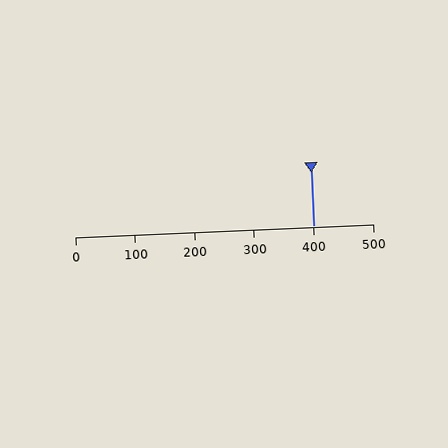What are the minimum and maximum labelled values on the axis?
The axis runs from 0 to 500.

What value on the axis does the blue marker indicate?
The marker indicates approximately 400.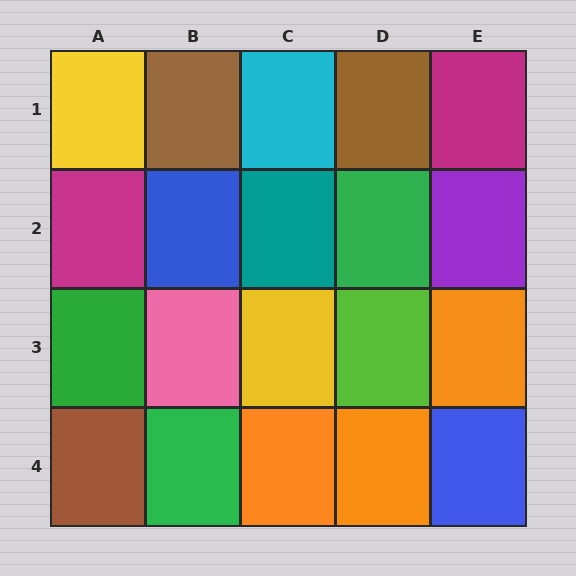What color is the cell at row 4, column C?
Orange.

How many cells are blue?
2 cells are blue.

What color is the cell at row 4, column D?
Orange.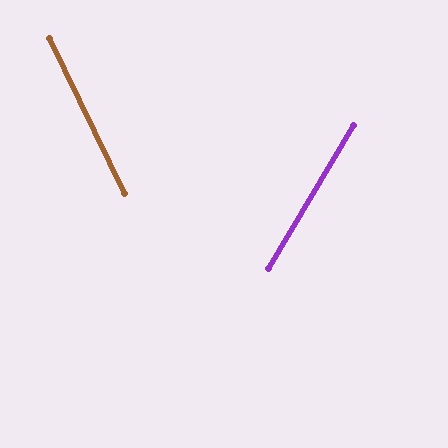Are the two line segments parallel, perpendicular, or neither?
Neither parallel nor perpendicular — they differ by about 57°.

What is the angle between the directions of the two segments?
Approximately 57 degrees.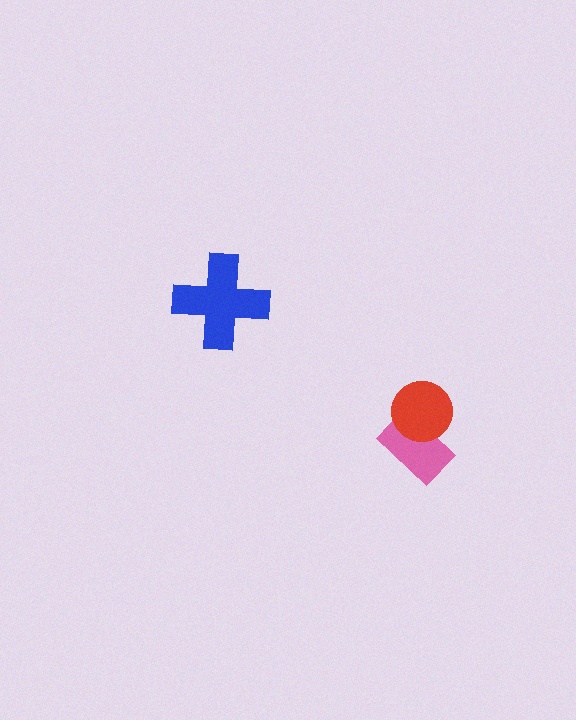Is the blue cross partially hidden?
No, no other shape covers it.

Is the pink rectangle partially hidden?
Yes, it is partially covered by another shape.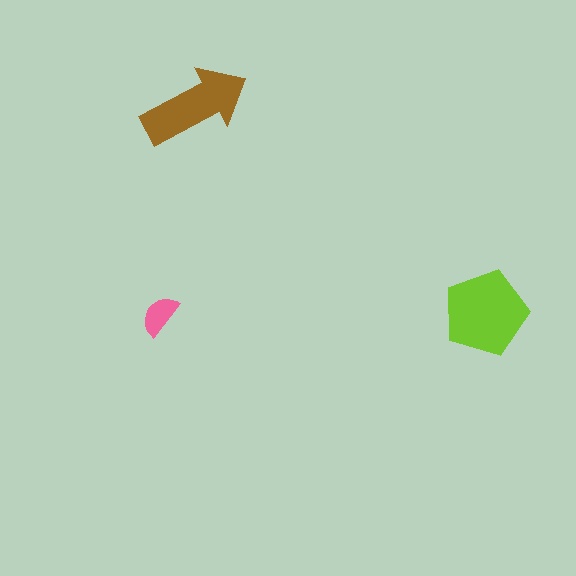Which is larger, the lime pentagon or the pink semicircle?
The lime pentagon.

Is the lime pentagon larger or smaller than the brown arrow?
Larger.